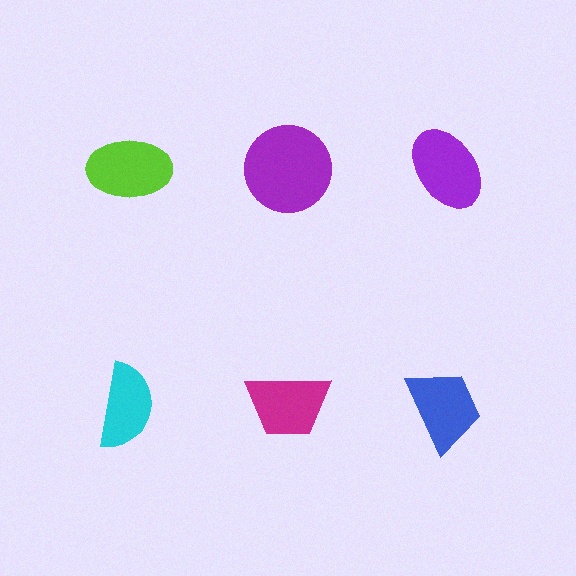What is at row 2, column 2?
A magenta trapezoid.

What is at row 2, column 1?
A cyan semicircle.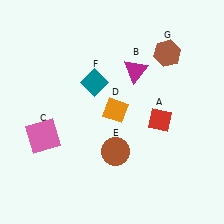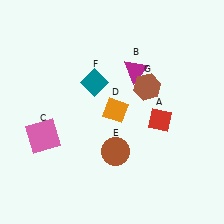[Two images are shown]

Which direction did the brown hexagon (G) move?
The brown hexagon (G) moved down.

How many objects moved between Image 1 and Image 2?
1 object moved between the two images.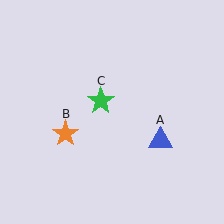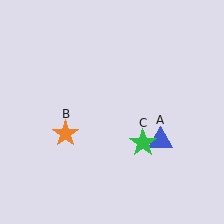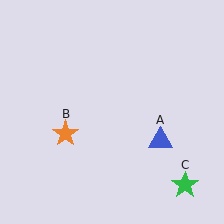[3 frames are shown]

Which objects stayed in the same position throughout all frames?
Blue triangle (object A) and orange star (object B) remained stationary.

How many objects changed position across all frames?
1 object changed position: green star (object C).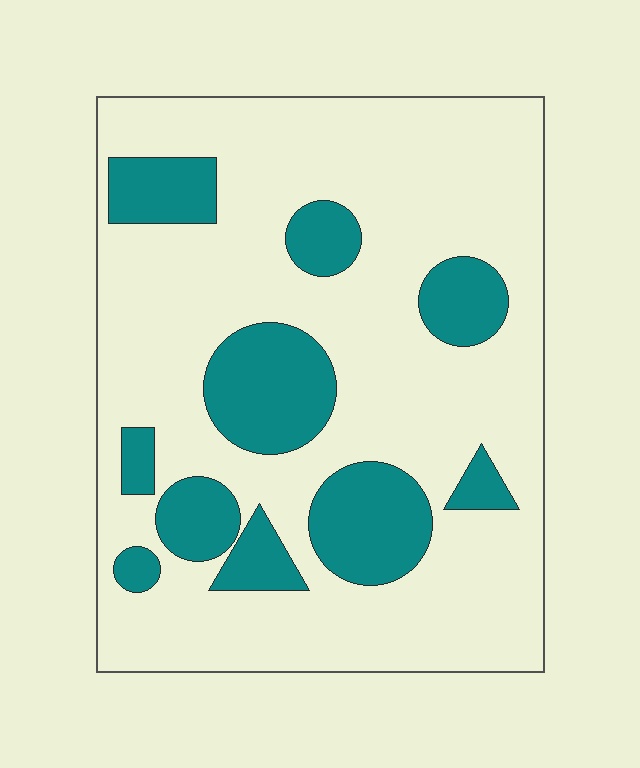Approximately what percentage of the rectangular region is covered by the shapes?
Approximately 25%.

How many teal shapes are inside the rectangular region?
10.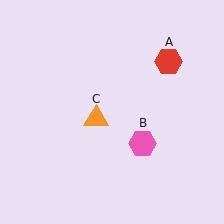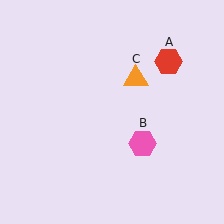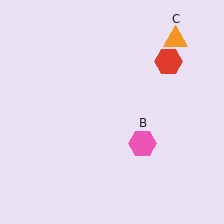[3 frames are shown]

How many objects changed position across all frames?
1 object changed position: orange triangle (object C).